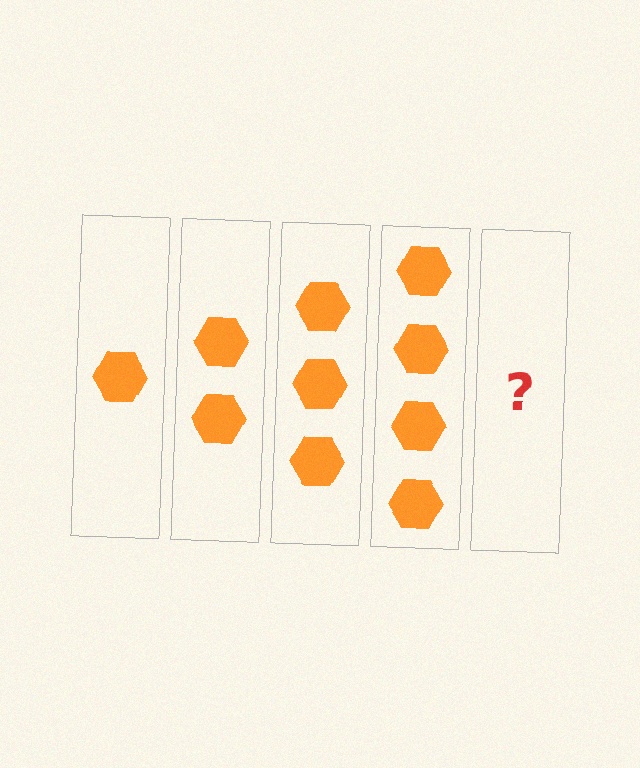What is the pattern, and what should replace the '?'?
The pattern is that each step adds one more hexagon. The '?' should be 5 hexagons.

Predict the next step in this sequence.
The next step is 5 hexagons.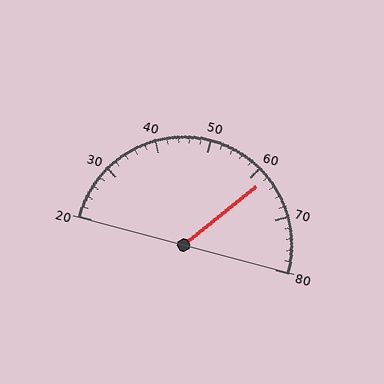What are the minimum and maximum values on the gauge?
The gauge ranges from 20 to 80.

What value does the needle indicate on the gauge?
The needle indicates approximately 62.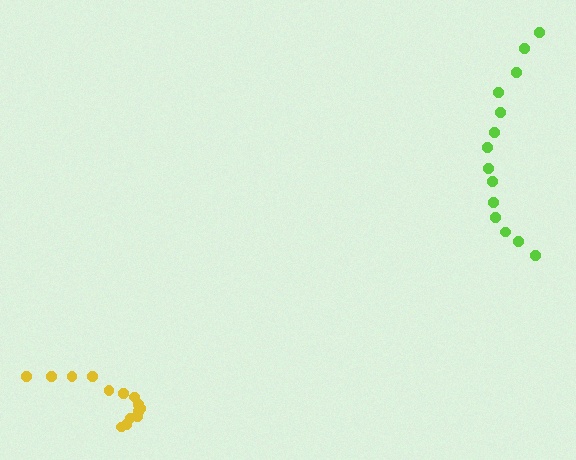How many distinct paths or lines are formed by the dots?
There are 2 distinct paths.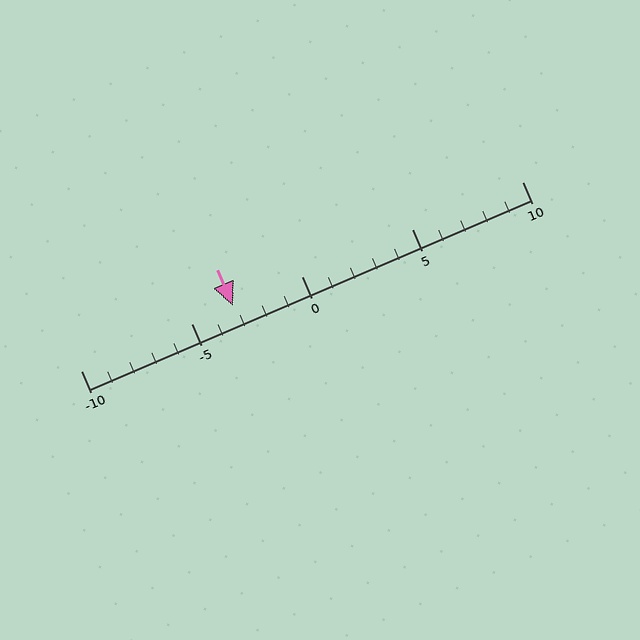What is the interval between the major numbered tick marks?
The major tick marks are spaced 5 units apart.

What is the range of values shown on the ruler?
The ruler shows values from -10 to 10.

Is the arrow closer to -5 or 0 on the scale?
The arrow is closer to -5.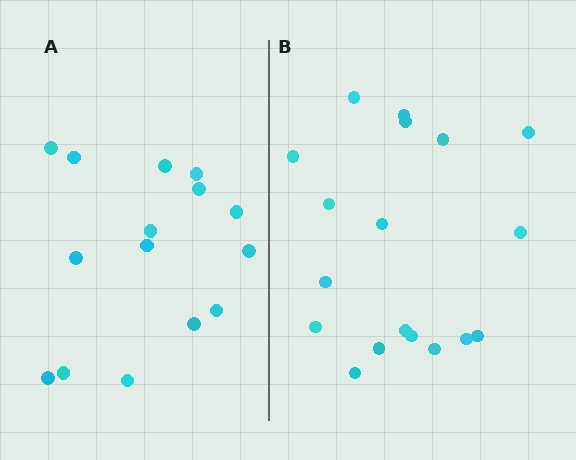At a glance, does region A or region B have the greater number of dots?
Region B (the right region) has more dots.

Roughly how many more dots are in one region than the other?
Region B has just a few more — roughly 2 or 3 more dots than region A.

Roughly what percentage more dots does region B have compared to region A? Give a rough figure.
About 20% more.